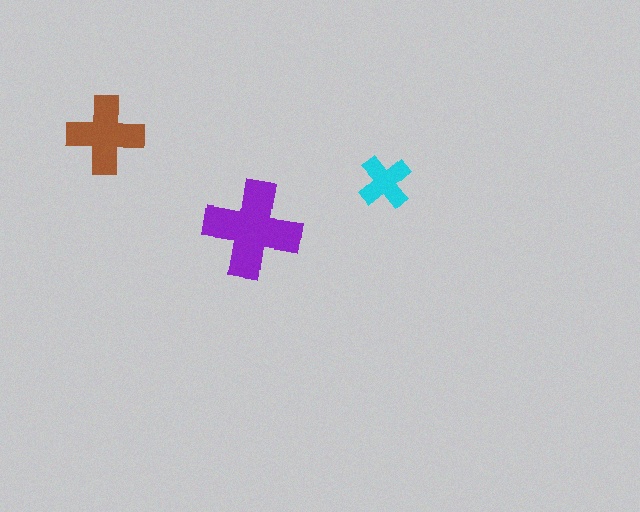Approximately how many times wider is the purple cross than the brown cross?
About 1.5 times wider.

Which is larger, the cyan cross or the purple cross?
The purple one.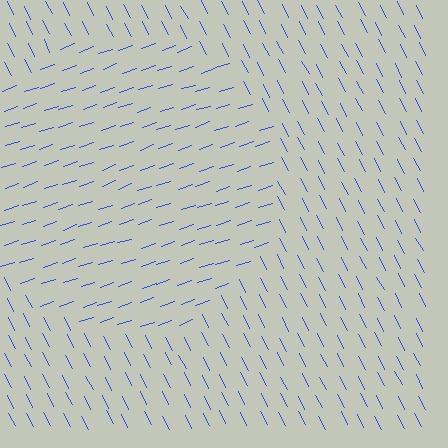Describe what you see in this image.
The image is filled with small blue line segments. A circle region in the image has lines oriented differently from the surrounding lines, creating a visible texture boundary.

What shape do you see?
I see a circle.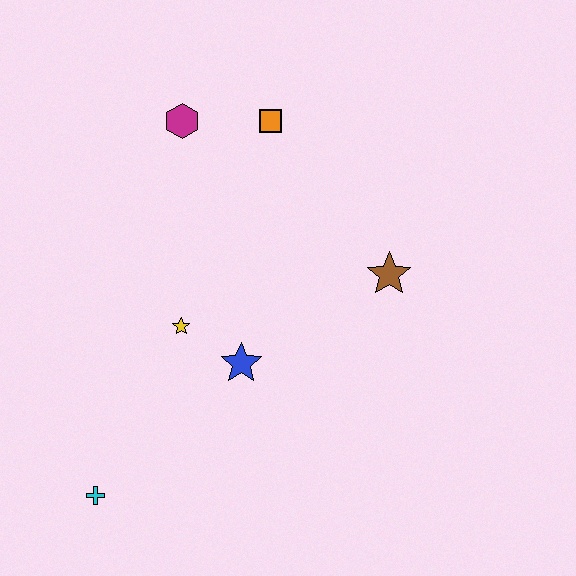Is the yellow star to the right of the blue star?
No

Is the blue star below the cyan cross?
No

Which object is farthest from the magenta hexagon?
The cyan cross is farthest from the magenta hexagon.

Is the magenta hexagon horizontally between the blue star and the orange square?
No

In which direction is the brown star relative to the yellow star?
The brown star is to the right of the yellow star.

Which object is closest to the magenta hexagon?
The orange square is closest to the magenta hexagon.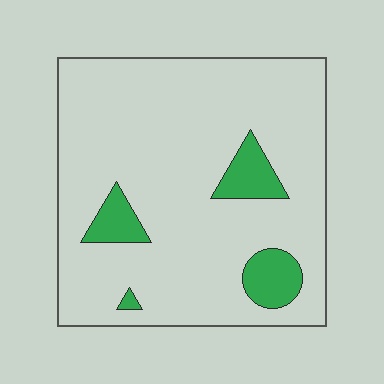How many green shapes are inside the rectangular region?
4.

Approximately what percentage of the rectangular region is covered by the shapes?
Approximately 10%.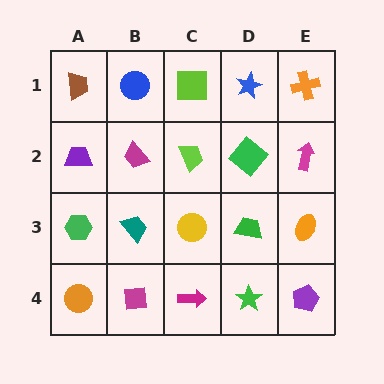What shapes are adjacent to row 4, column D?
A green trapezoid (row 3, column D), a magenta arrow (row 4, column C), a purple pentagon (row 4, column E).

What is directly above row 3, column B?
A magenta trapezoid.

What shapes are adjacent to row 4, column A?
A green hexagon (row 3, column A), a magenta square (row 4, column B).